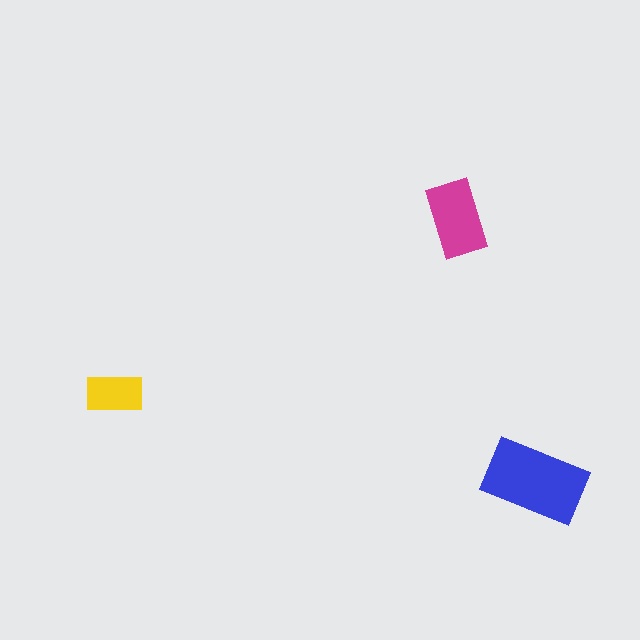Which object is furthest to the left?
The yellow rectangle is leftmost.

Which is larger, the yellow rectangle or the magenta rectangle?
The magenta one.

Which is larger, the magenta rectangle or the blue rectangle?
The blue one.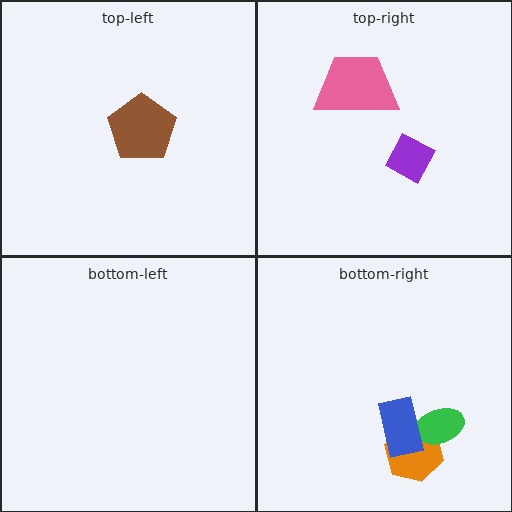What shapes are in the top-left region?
The brown pentagon.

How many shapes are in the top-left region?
1.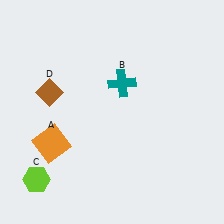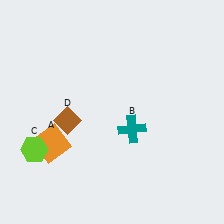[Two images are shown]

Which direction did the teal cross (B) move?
The teal cross (B) moved down.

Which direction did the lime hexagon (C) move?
The lime hexagon (C) moved up.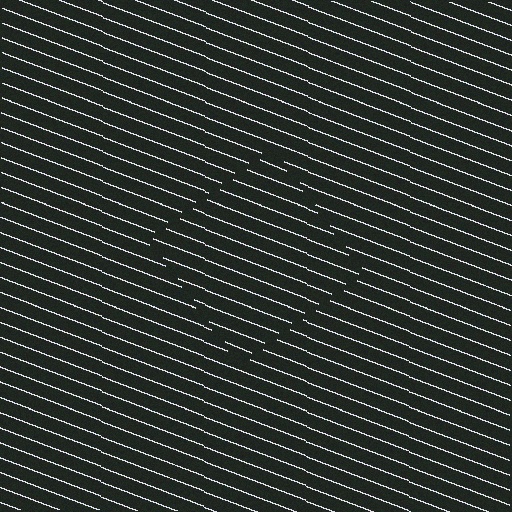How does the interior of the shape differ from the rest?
The interior of the shape contains the same grating, shifted by half a period — the contour is defined by the phase discontinuity where line-ends from the inner and outer gratings abut.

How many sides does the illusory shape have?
4 sides — the line-ends trace a square.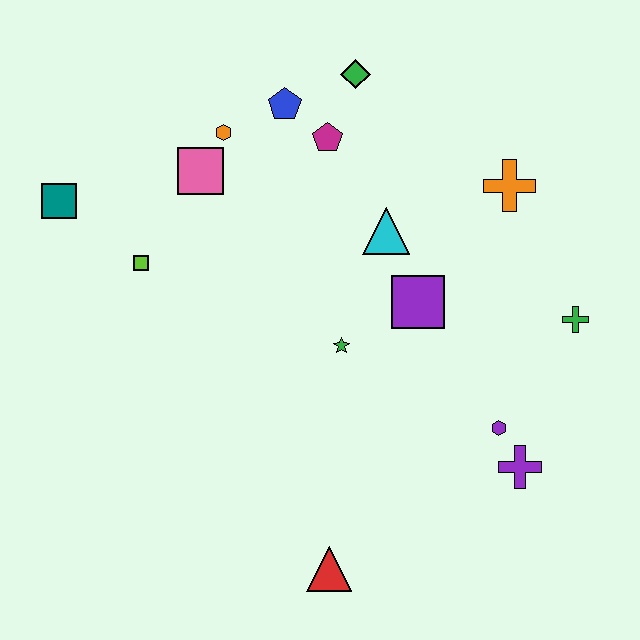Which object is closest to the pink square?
The orange hexagon is closest to the pink square.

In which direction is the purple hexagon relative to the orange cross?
The purple hexagon is below the orange cross.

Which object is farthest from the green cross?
The teal square is farthest from the green cross.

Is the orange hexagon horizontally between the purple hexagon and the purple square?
No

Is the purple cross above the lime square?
No